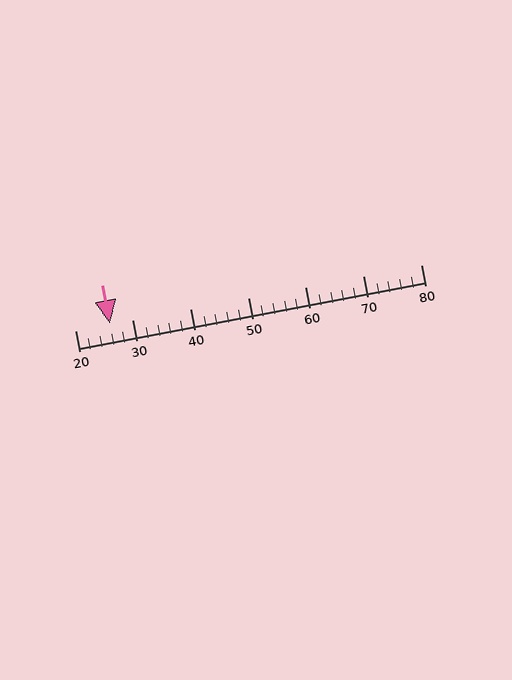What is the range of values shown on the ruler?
The ruler shows values from 20 to 80.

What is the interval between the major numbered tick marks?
The major tick marks are spaced 10 units apart.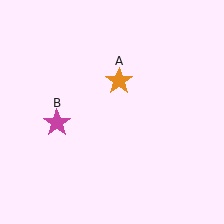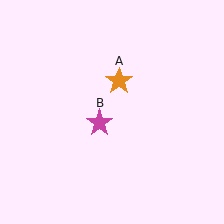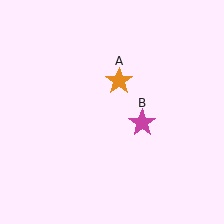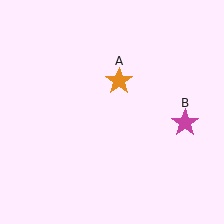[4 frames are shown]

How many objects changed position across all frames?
1 object changed position: magenta star (object B).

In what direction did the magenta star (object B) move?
The magenta star (object B) moved right.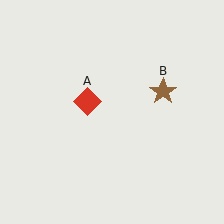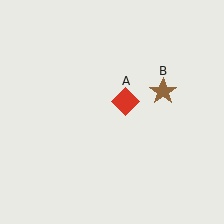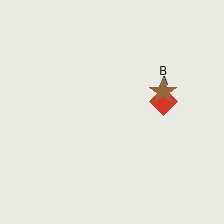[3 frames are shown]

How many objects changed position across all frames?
1 object changed position: red diamond (object A).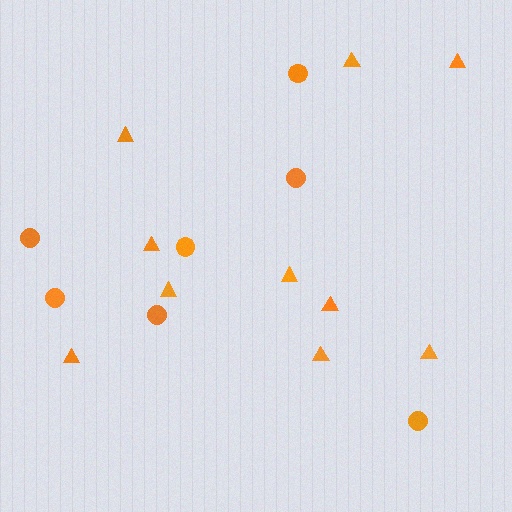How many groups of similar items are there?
There are 2 groups: one group of circles (7) and one group of triangles (10).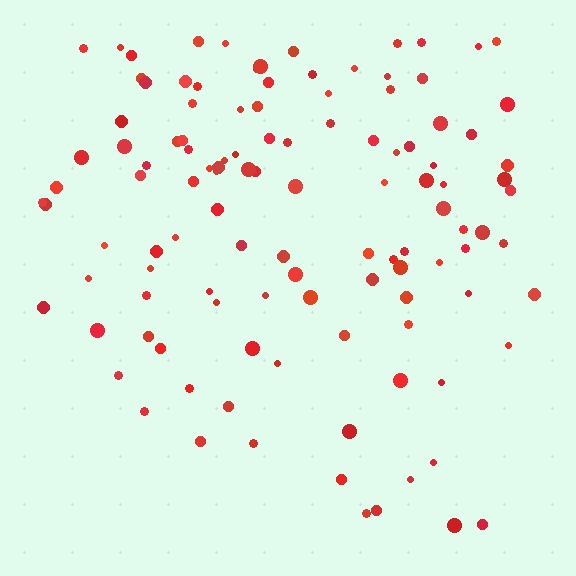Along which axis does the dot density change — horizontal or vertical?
Vertical.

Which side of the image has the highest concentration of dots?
The top.